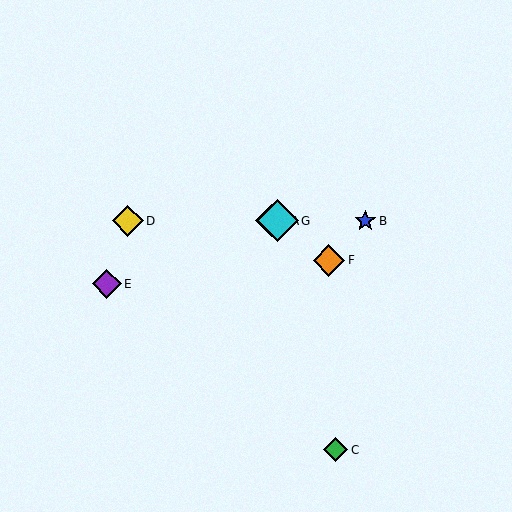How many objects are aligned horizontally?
4 objects (A, B, D, G) are aligned horizontally.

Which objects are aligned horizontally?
Objects A, B, D, G are aligned horizontally.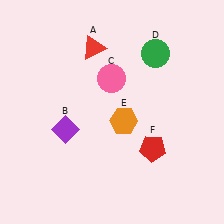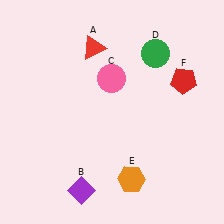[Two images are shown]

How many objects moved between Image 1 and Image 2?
3 objects moved between the two images.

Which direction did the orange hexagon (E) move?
The orange hexagon (E) moved down.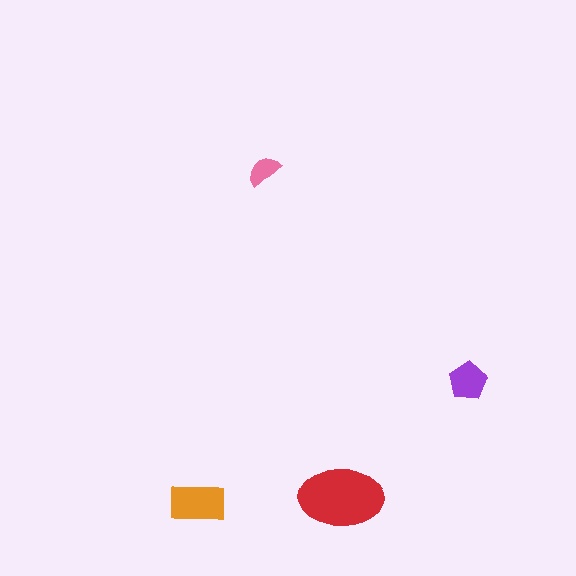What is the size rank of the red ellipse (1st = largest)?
1st.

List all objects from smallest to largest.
The pink semicircle, the purple pentagon, the orange rectangle, the red ellipse.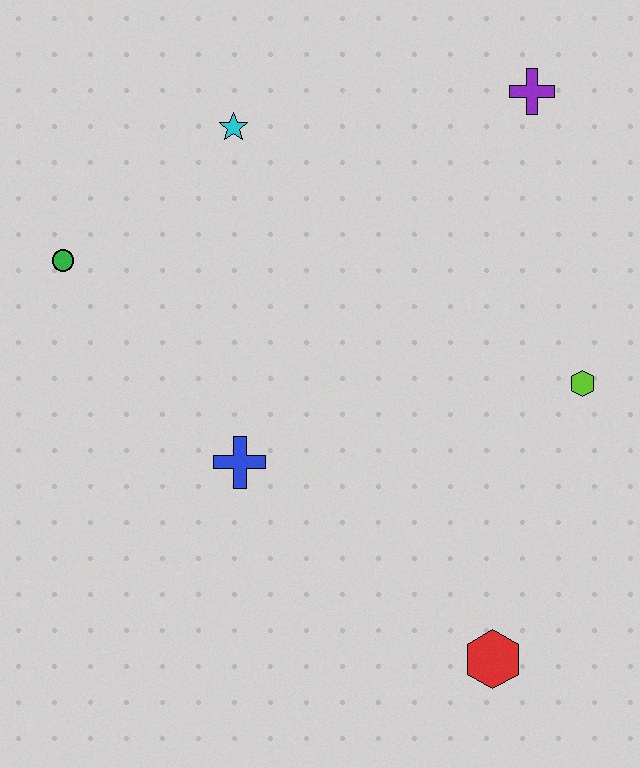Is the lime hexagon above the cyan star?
No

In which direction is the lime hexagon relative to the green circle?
The lime hexagon is to the right of the green circle.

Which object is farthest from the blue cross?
The purple cross is farthest from the blue cross.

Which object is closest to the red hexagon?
The lime hexagon is closest to the red hexagon.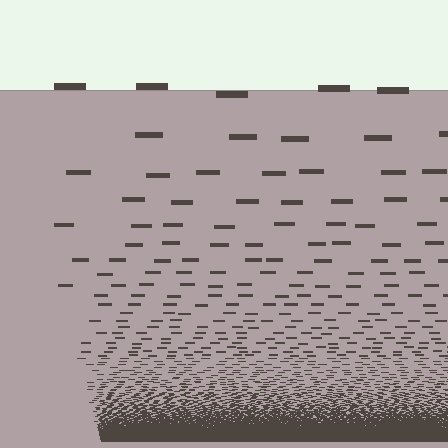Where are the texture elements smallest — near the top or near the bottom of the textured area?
Near the bottom.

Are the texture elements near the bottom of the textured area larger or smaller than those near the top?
Smaller. The gradient is inverted — elements near the bottom are smaller and denser.